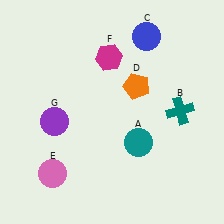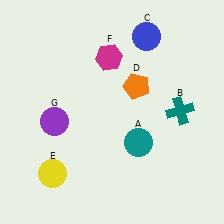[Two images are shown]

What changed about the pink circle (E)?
In Image 1, E is pink. In Image 2, it changed to yellow.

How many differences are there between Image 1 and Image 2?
There is 1 difference between the two images.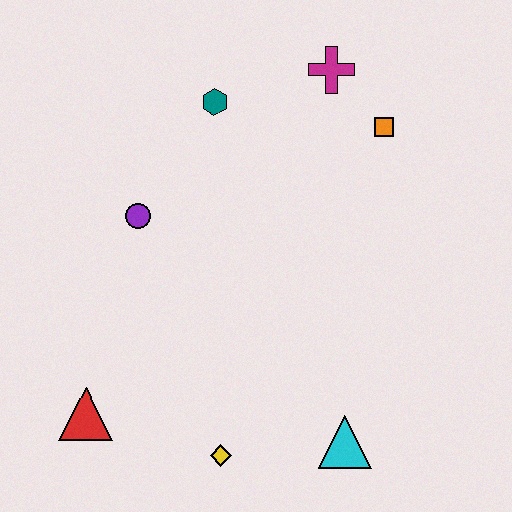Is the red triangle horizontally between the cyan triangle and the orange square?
No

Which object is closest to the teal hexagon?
The magenta cross is closest to the teal hexagon.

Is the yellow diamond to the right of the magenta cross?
No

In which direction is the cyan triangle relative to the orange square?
The cyan triangle is below the orange square.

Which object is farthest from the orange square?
The red triangle is farthest from the orange square.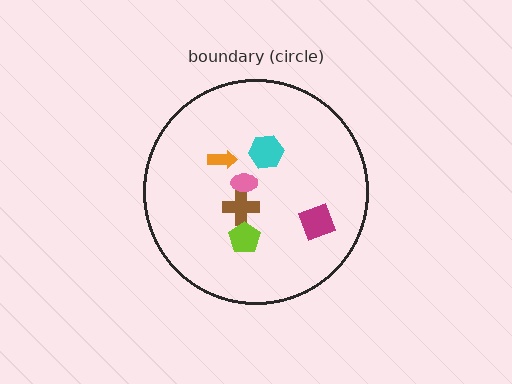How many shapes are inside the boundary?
6 inside, 0 outside.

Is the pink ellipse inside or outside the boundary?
Inside.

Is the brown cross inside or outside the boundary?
Inside.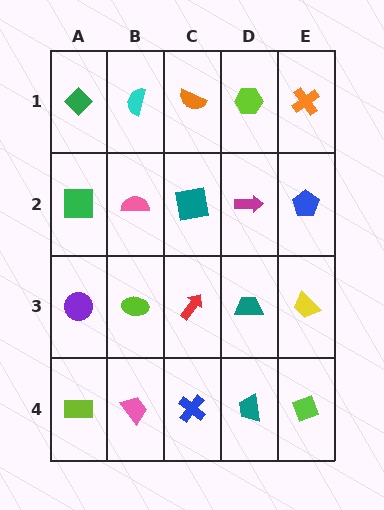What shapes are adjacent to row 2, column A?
A green diamond (row 1, column A), a purple circle (row 3, column A), a pink semicircle (row 2, column B).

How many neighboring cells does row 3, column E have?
3.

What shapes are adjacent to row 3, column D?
A magenta arrow (row 2, column D), a teal trapezoid (row 4, column D), a red arrow (row 3, column C), a yellow trapezoid (row 3, column E).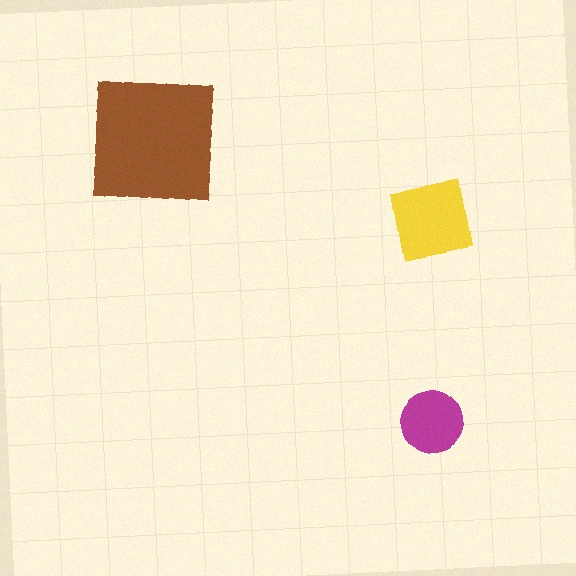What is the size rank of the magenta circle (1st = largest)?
3rd.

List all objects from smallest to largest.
The magenta circle, the yellow square, the brown square.